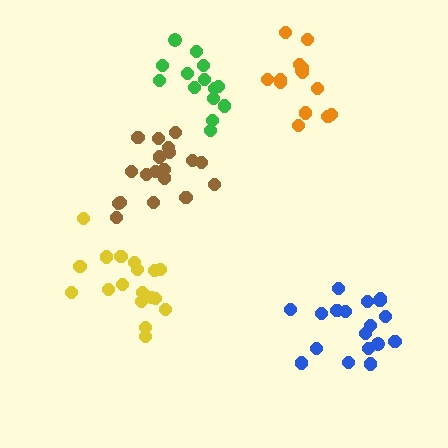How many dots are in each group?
Group 1: 18 dots, Group 2: 14 dots, Group 3: 19 dots, Group 4: 18 dots, Group 5: 14 dots (83 total).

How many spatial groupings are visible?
There are 5 spatial groupings.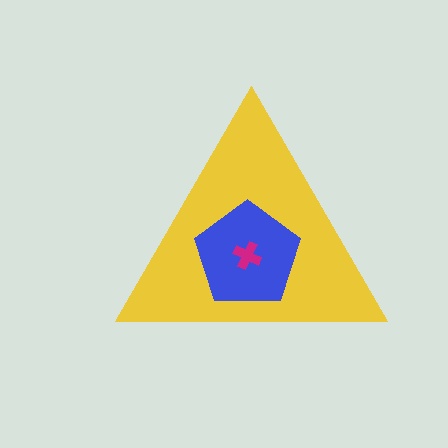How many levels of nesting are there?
3.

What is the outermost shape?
The yellow triangle.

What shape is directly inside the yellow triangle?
The blue pentagon.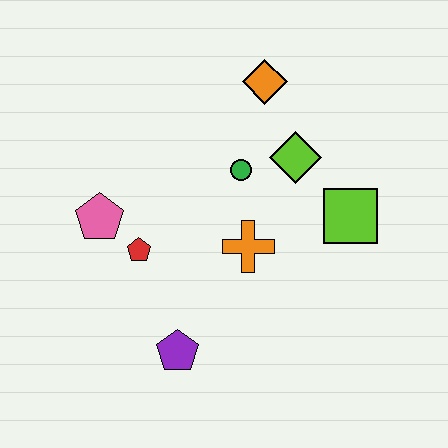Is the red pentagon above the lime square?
No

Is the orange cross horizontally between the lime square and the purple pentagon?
Yes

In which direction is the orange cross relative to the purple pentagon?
The orange cross is above the purple pentagon.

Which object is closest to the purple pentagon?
The red pentagon is closest to the purple pentagon.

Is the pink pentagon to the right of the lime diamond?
No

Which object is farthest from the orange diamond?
The purple pentagon is farthest from the orange diamond.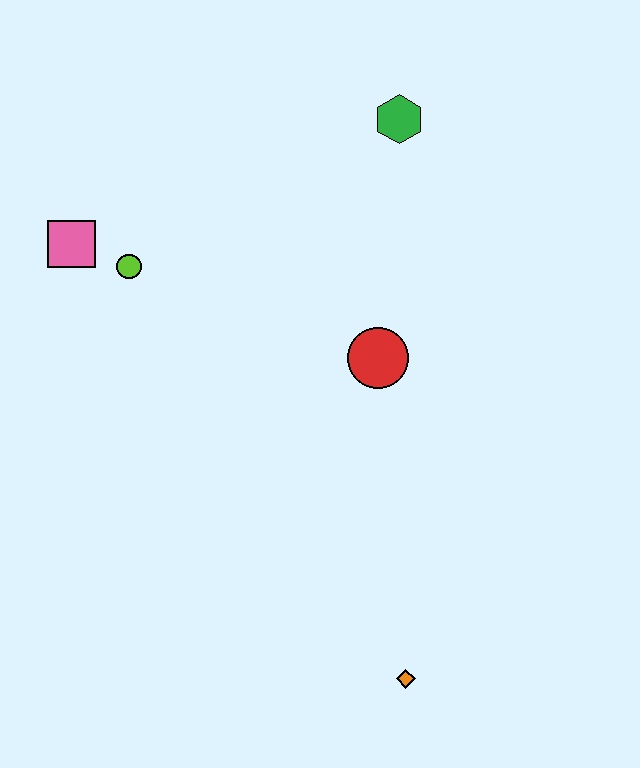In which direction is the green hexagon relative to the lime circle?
The green hexagon is to the right of the lime circle.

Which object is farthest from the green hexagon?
The orange diamond is farthest from the green hexagon.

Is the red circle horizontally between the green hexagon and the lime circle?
Yes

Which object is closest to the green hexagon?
The red circle is closest to the green hexagon.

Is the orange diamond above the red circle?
No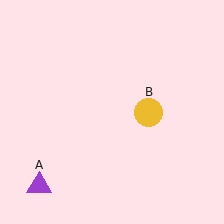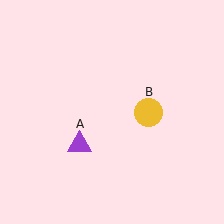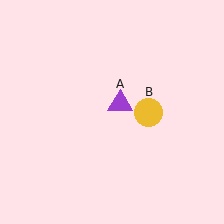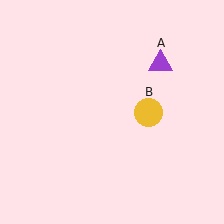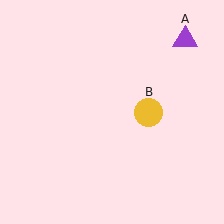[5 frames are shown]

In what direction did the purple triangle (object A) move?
The purple triangle (object A) moved up and to the right.